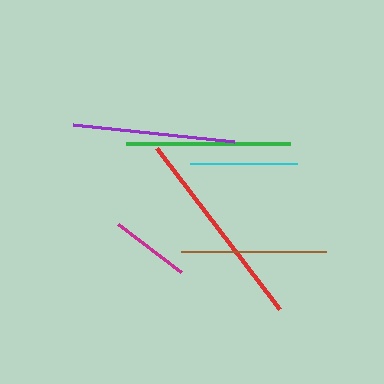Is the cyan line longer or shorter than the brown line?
The brown line is longer than the cyan line.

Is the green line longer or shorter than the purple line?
The green line is longer than the purple line.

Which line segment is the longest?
The red line is the longest at approximately 203 pixels.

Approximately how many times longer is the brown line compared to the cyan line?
The brown line is approximately 1.4 times the length of the cyan line.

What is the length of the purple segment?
The purple segment is approximately 162 pixels long.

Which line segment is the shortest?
The magenta line is the shortest at approximately 79 pixels.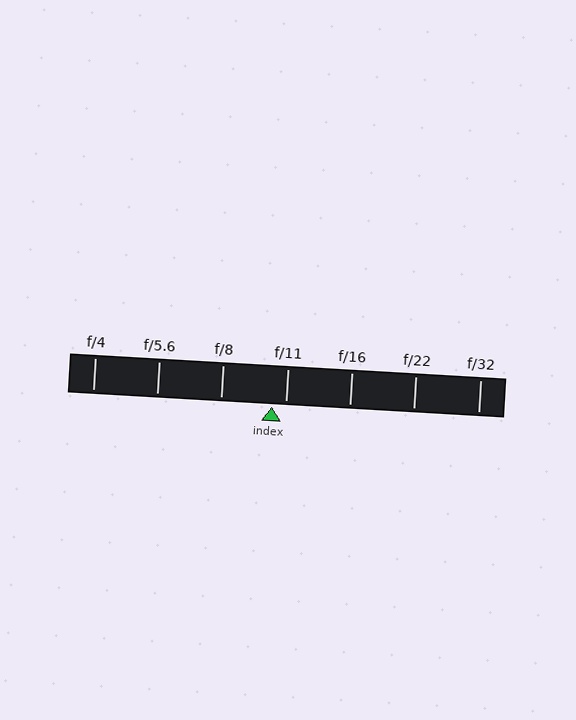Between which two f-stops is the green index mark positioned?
The index mark is between f/8 and f/11.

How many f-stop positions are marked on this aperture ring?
There are 7 f-stop positions marked.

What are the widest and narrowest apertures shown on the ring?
The widest aperture shown is f/4 and the narrowest is f/32.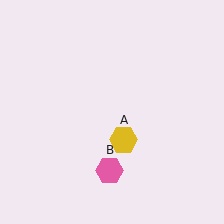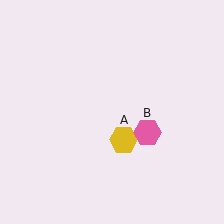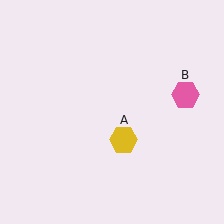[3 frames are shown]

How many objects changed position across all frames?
1 object changed position: pink hexagon (object B).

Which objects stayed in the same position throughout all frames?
Yellow hexagon (object A) remained stationary.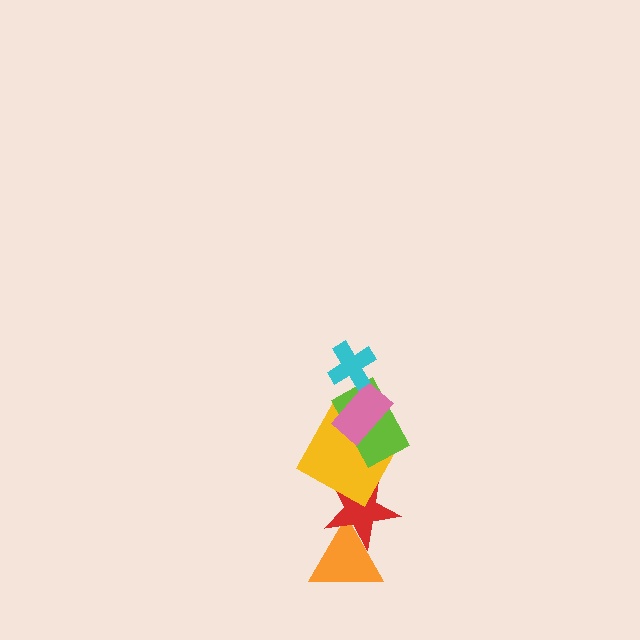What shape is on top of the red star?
The yellow square is on top of the red star.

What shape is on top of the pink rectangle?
The cyan cross is on top of the pink rectangle.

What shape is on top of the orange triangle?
The red star is on top of the orange triangle.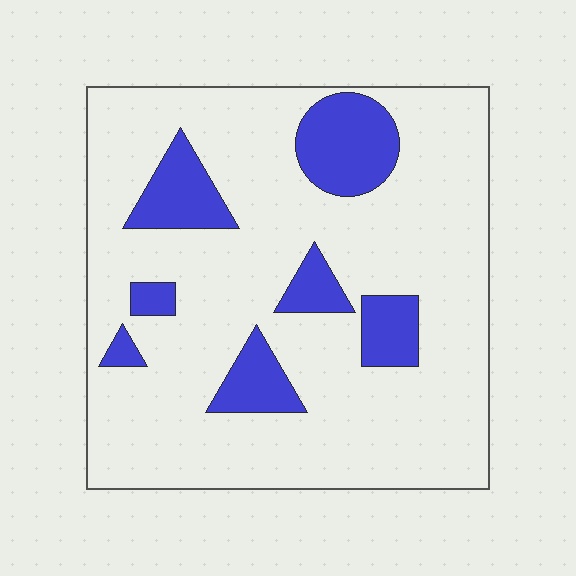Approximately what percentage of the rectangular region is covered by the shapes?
Approximately 20%.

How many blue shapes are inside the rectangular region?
7.